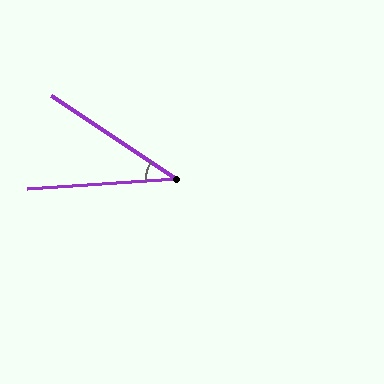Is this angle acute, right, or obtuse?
It is acute.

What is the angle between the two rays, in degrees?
Approximately 37 degrees.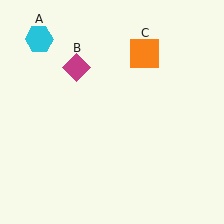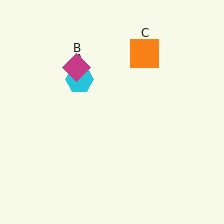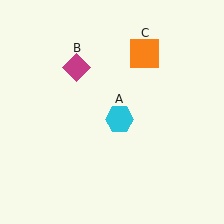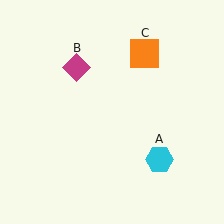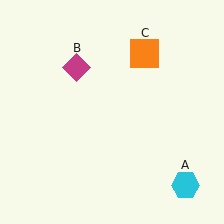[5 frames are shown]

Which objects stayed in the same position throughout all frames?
Magenta diamond (object B) and orange square (object C) remained stationary.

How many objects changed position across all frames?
1 object changed position: cyan hexagon (object A).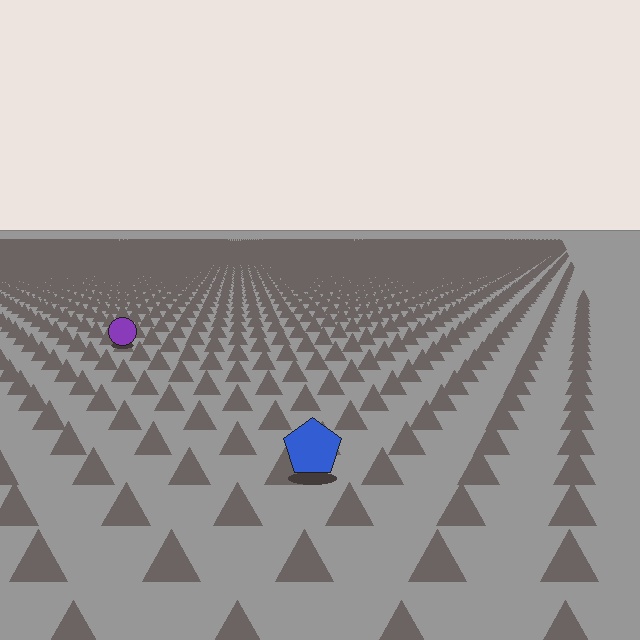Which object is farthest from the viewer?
The purple circle is farthest from the viewer. It appears smaller and the ground texture around it is denser.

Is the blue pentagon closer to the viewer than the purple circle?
Yes. The blue pentagon is closer — you can tell from the texture gradient: the ground texture is coarser near it.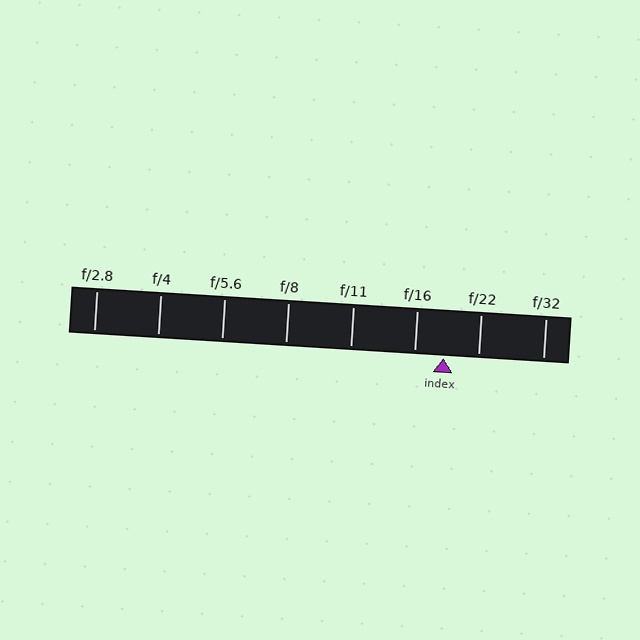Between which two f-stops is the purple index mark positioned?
The index mark is between f/16 and f/22.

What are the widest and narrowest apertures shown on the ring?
The widest aperture shown is f/2.8 and the narrowest is f/32.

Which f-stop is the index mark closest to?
The index mark is closest to f/16.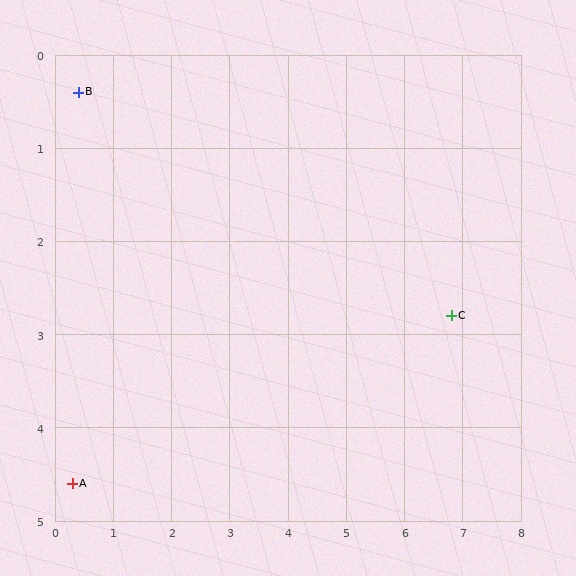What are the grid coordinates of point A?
Point A is at approximately (0.3, 4.6).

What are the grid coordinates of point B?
Point B is at approximately (0.4, 0.4).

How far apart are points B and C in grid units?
Points B and C are about 6.8 grid units apart.